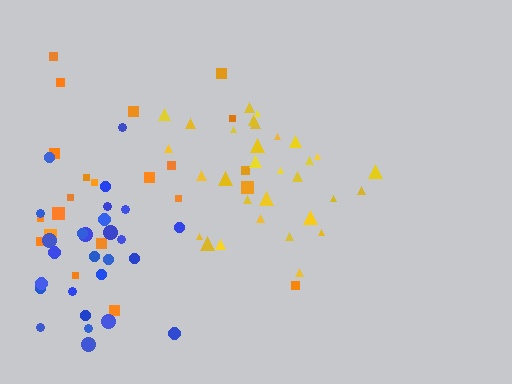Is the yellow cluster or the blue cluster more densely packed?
Yellow.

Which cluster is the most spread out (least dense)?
Orange.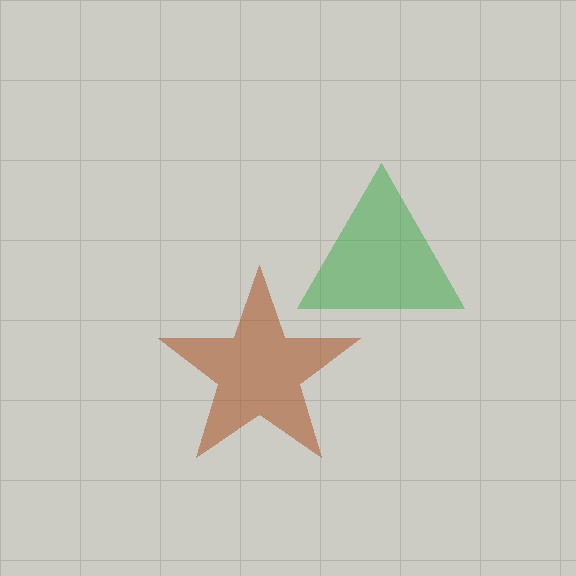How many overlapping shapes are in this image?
There are 2 overlapping shapes in the image.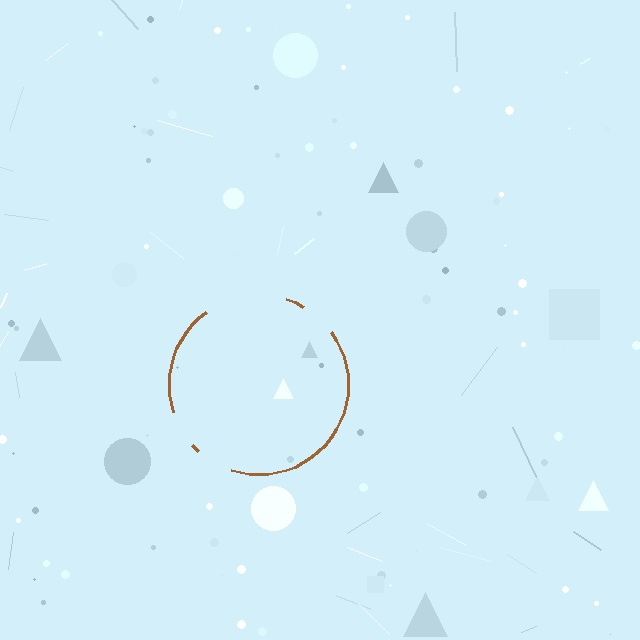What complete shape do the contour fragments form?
The contour fragments form a circle.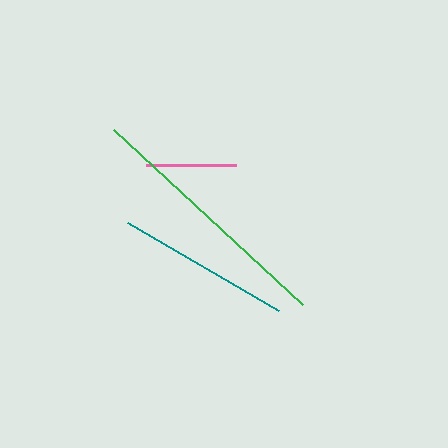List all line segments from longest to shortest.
From longest to shortest: green, teal, pink.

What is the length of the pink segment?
The pink segment is approximately 90 pixels long.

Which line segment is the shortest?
The pink line is the shortest at approximately 90 pixels.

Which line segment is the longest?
The green line is the longest at approximately 258 pixels.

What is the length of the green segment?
The green segment is approximately 258 pixels long.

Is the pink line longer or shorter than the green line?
The green line is longer than the pink line.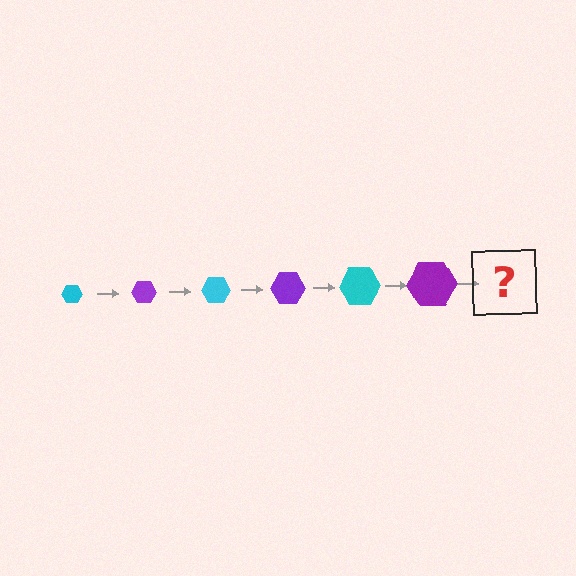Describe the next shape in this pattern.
It should be a cyan hexagon, larger than the previous one.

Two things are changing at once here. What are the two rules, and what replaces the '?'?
The two rules are that the hexagon grows larger each step and the color cycles through cyan and purple. The '?' should be a cyan hexagon, larger than the previous one.